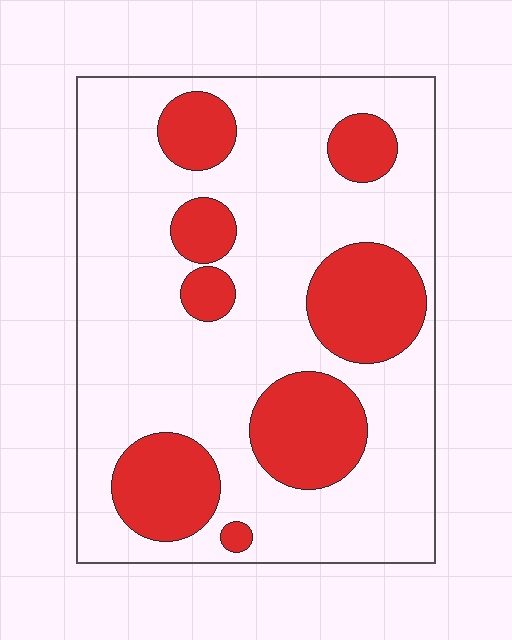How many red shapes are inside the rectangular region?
8.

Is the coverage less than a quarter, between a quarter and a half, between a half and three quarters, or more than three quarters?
Between a quarter and a half.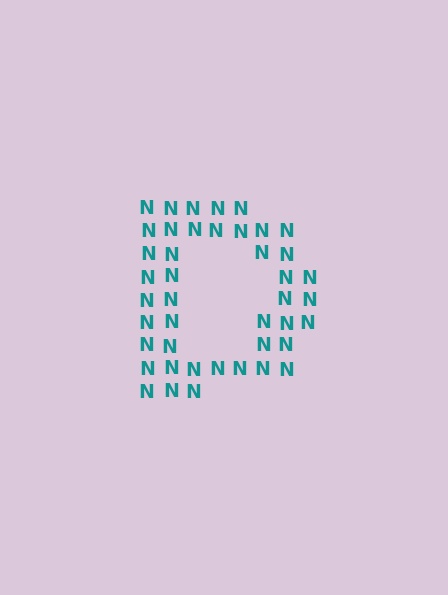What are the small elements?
The small elements are letter N's.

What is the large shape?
The large shape is the letter D.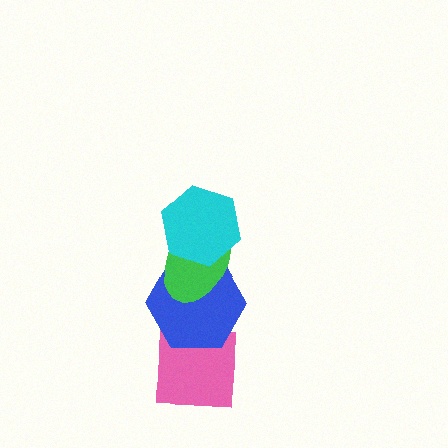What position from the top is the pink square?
The pink square is 4th from the top.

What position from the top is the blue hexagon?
The blue hexagon is 3rd from the top.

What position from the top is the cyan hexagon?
The cyan hexagon is 1st from the top.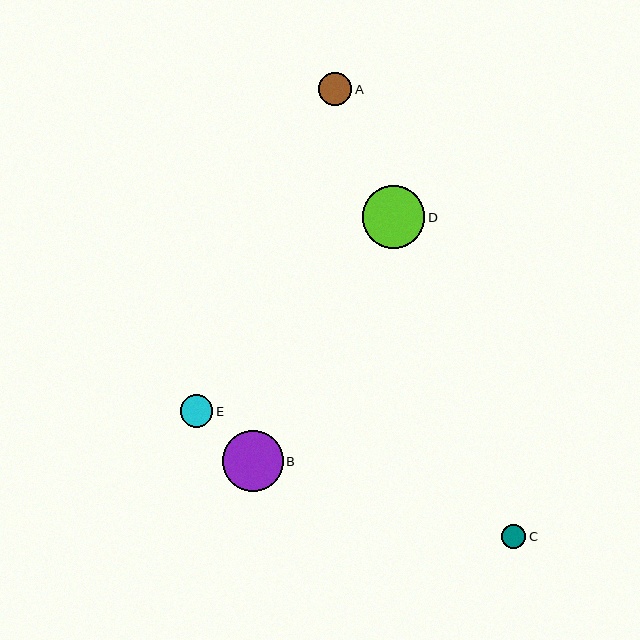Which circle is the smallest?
Circle C is the smallest with a size of approximately 24 pixels.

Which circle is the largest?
Circle D is the largest with a size of approximately 63 pixels.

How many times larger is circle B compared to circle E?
Circle B is approximately 1.9 times the size of circle E.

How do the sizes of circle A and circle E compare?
Circle A and circle E are approximately the same size.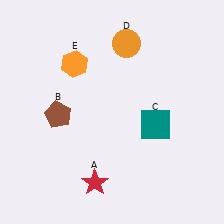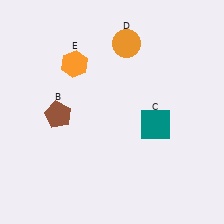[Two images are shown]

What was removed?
The red star (A) was removed in Image 2.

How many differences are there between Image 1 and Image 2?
There is 1 difference between the two images.